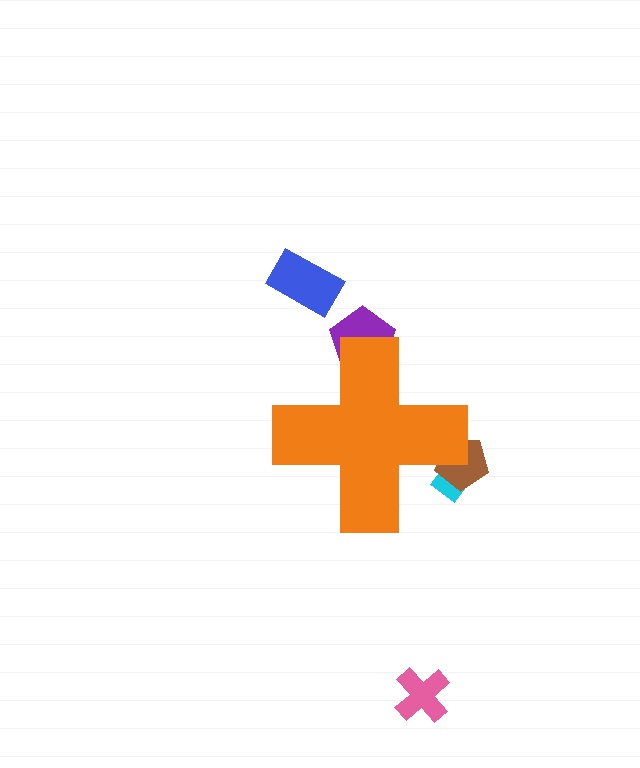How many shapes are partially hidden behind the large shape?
3 shapes are partially hidden.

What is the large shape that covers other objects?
An orange cross.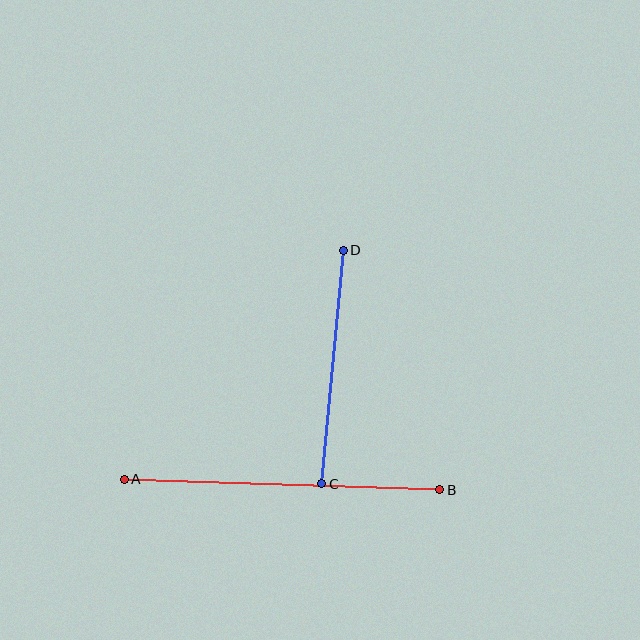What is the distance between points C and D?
The distance is approximately 234 pixels.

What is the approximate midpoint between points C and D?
The midpoint is at approximately (332, 367) pixels.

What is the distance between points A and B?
The distance is approximately 316 pixels.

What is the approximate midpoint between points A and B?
The midpoint is at approximately (282, 484) pixels.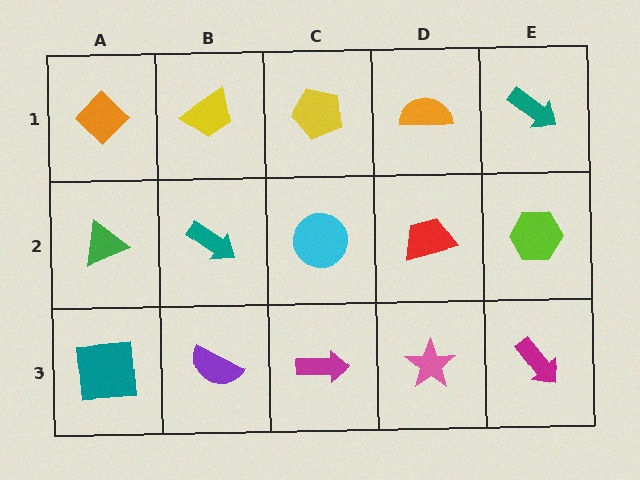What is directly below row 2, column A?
A teal square.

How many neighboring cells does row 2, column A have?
3.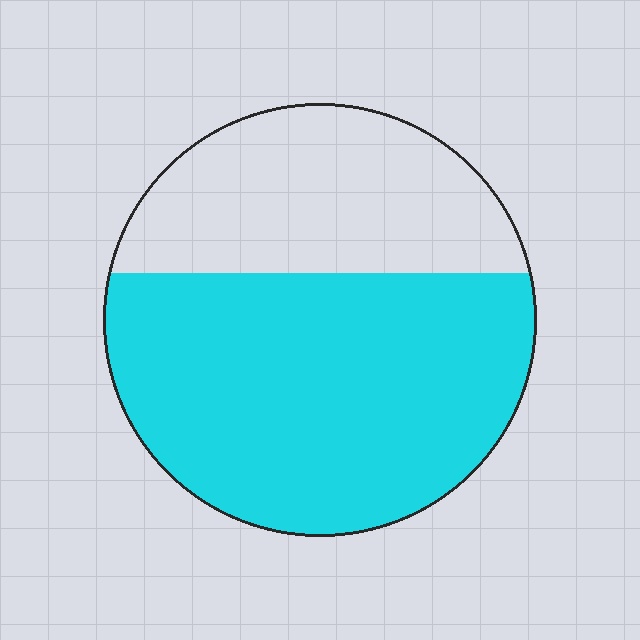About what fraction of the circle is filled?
About five eighths (5/8).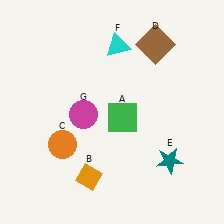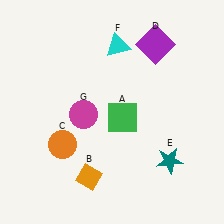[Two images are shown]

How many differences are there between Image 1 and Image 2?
There is 1 difference between the two images.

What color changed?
The square (D) changed from brown in Image 1 to purple in Image 2.